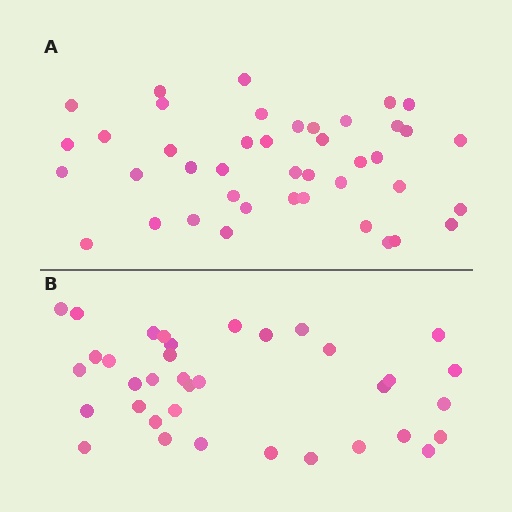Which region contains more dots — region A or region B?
Region A (the top region) has more dots.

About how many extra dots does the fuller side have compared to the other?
Region A has about 6 more dots than region B.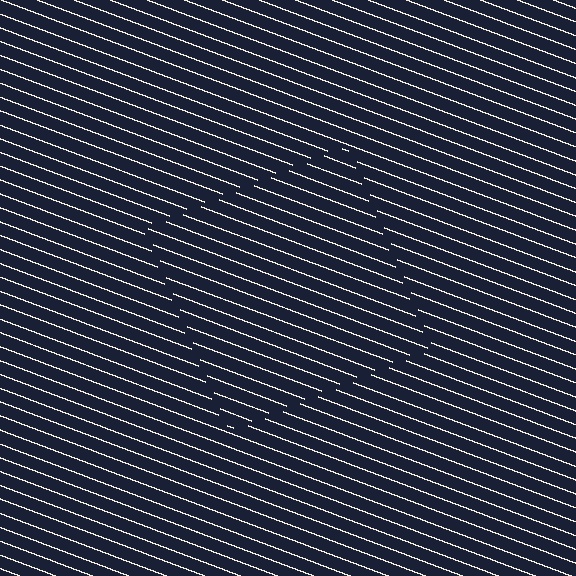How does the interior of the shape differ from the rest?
The interior of the shape contains the same grating, shifted by half a period — the contour is defined by the phase discontinuity where line-ends from the inner and outer gratings abut.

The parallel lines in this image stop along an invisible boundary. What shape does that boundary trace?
An illusory square. The interior of the shape contains the same grating, shifted by half a period — the contour is defined by the phase discontinuity where line-ends from the inner and outer gratings abut.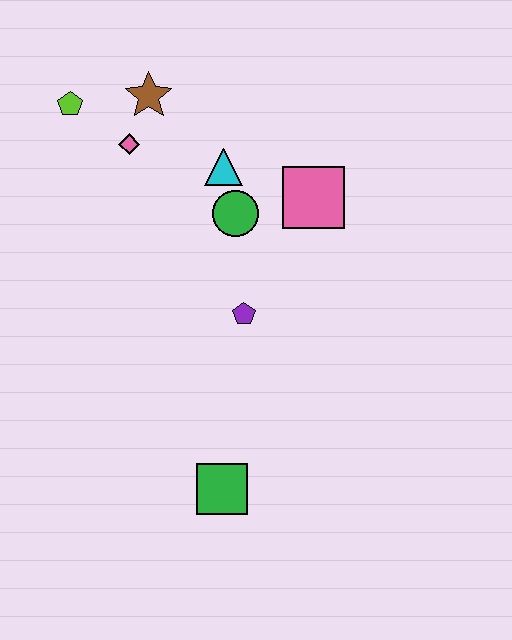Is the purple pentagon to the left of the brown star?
No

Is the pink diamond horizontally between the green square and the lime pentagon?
Yes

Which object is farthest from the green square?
The lime pentagon is farthest from the green square.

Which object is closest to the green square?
The purple pentagon is closest to the green square.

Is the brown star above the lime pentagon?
Yes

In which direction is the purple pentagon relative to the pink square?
The purple pentagon is below the pink square.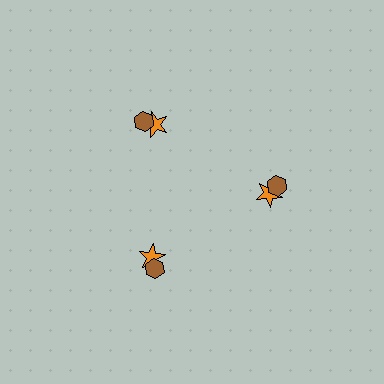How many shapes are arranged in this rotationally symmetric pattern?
There are 6 shapes, arranged in 3 groups of 2.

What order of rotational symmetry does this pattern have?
This pattern has 3-fold rotational symmetry.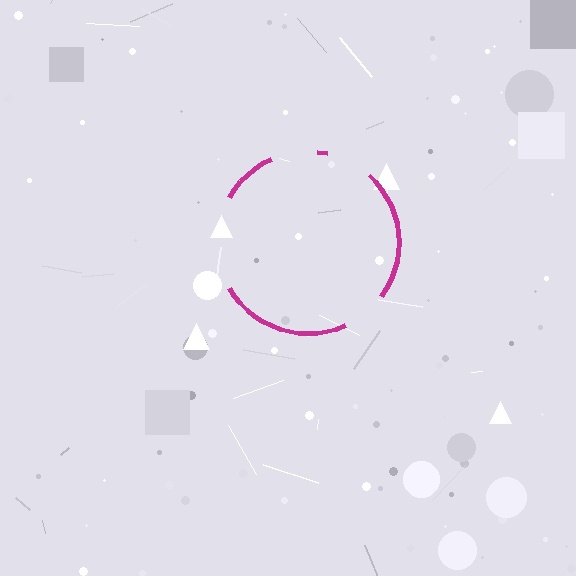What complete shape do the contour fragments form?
The contour fragments form a circle.